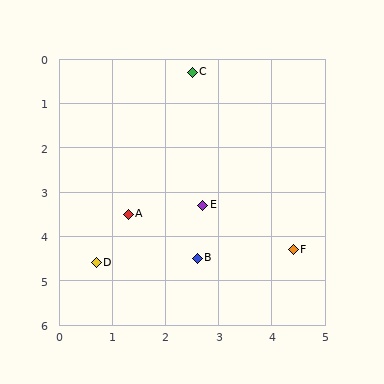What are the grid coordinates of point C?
Point C is at approximately (2.5, 0.3).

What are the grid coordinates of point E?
Point E is at approximately (2.7, 3.3).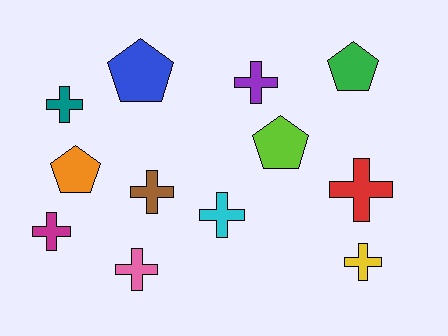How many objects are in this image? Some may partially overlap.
There are 12 objects.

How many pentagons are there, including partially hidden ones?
There are 4 pentagons.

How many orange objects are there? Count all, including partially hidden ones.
There is 1 orange object.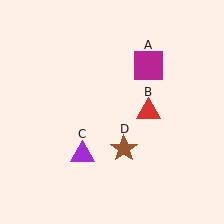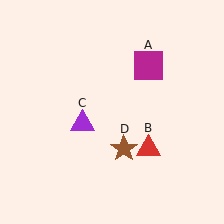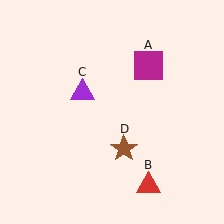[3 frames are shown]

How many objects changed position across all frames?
2 objects changed position: red triangle (object B), purple triangle (object C).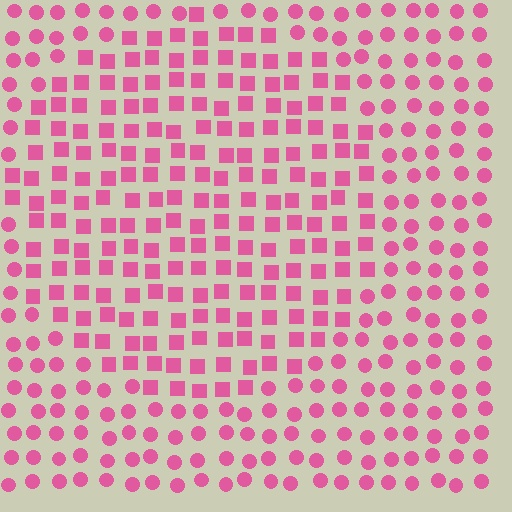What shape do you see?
I see a circle.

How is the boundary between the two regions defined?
The boundary is defined by a change in element shape: squares inside vs. circles outside. All elements share the same color and spacing.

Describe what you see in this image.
The image is filled with small pink elements arranged in a uniform grid. A circle-shaped region contains squares, while the surrounding area contains circles. The boundary is defined purely by the change in element shape.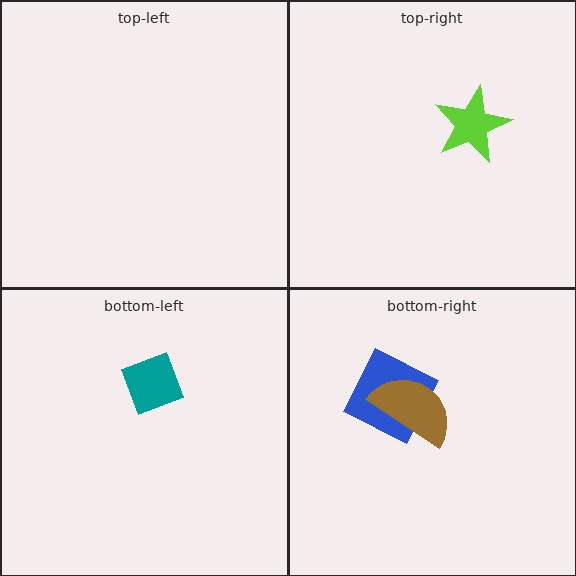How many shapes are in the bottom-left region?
1.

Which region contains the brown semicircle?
The bottom-right region.